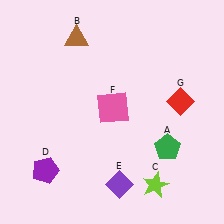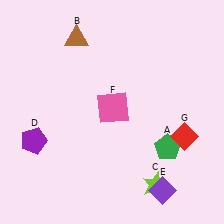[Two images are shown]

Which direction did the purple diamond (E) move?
The purple diamond (E) moved right.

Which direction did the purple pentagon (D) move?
The purple pentagon (D) moved up.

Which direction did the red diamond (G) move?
The red diamond (G) moved down.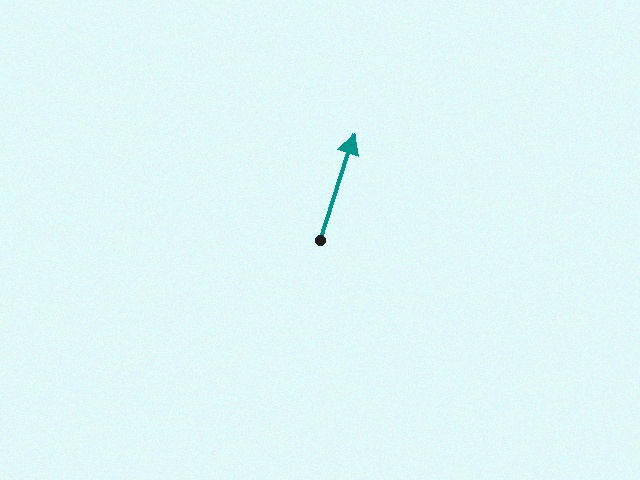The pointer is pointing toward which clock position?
Roughly 1 o'clock.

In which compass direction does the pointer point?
North.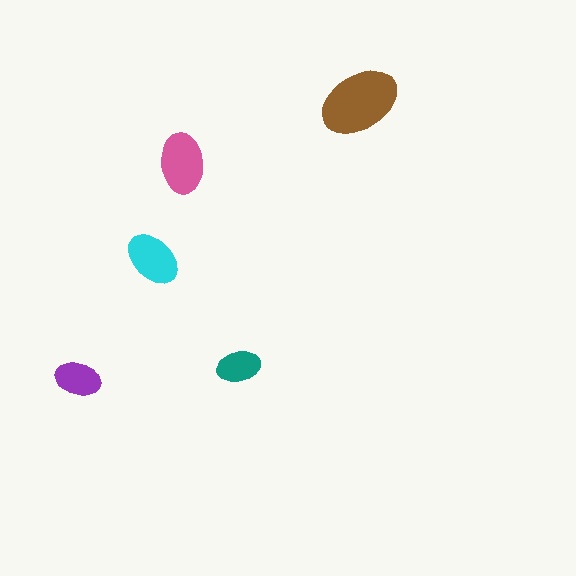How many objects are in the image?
There are 5 objects in the image.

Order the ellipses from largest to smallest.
the brown one, the pink one, the cyan one, the purple one, the teal one.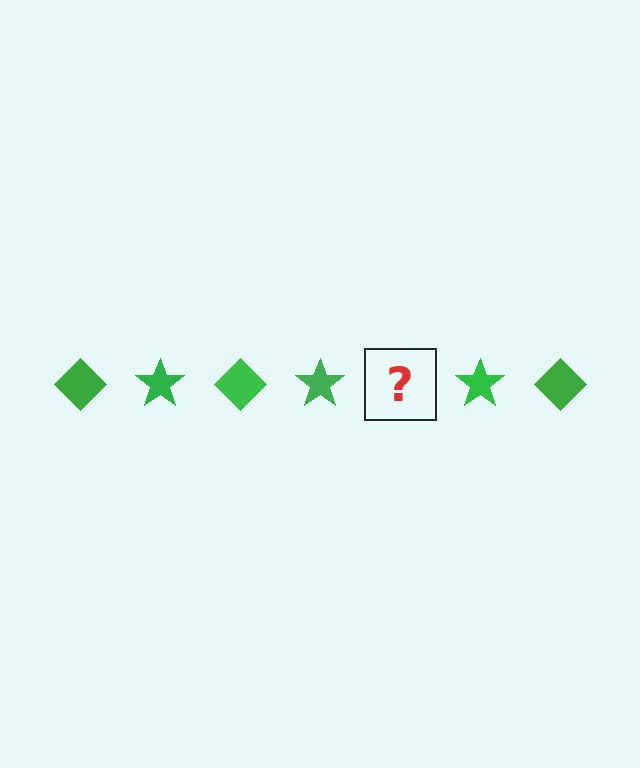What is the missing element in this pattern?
The missing element is a green diamond.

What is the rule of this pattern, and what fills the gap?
The rule is that the pattern cycles through diamond, star shapes in green. The gap should be filled with a green diamond.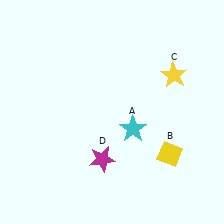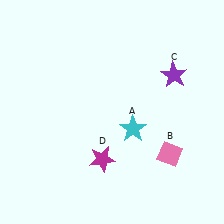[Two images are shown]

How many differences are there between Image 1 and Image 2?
There are 2 differences between the two images.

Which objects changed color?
B changed from yellow to pink. C changed from yellow to purple.